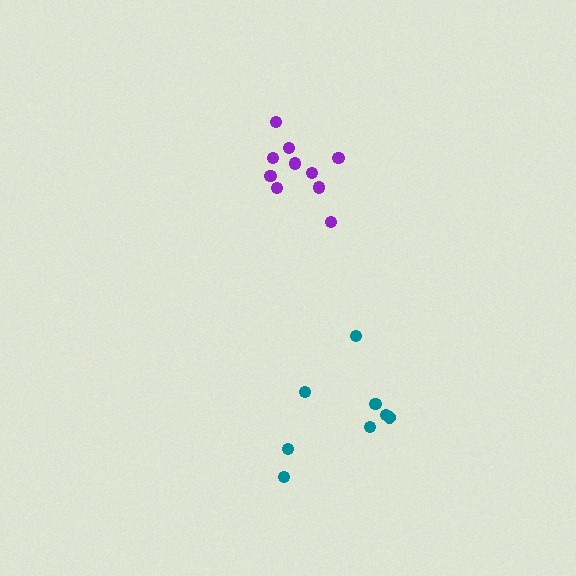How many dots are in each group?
Group 1: 10 dots, Group 2: 8 dots (18 total).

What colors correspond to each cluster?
The clusters are colored: purple, teal.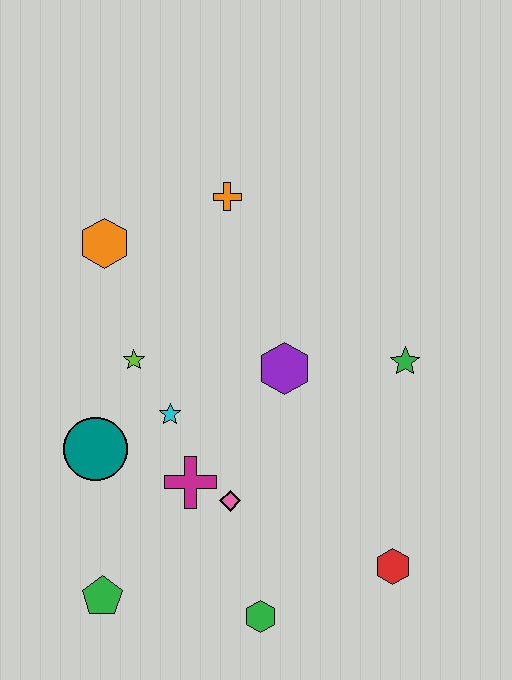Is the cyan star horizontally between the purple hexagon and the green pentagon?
Yes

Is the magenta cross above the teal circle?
No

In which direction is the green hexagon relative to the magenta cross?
The green hexagon is below the magenta cross.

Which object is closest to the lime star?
The cyan star is closest to the lime star.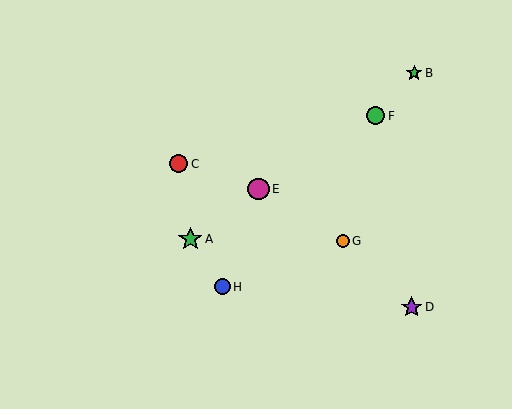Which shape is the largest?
The green star (labeled A) is the largest.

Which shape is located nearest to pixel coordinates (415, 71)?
The green star (labeled B) at (414, 73) is nearest to that location.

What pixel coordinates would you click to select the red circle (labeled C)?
Click at (179, 164) to select the red circle C.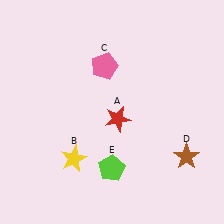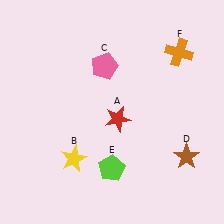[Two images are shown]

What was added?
An orange cross (F) was added in Image 2.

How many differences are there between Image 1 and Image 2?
There is 1 difference between the two images.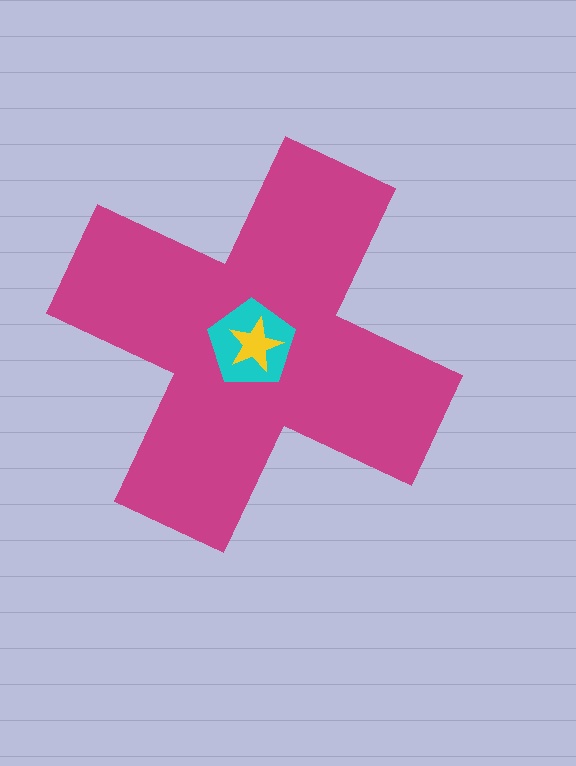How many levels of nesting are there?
3.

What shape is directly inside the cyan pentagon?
The yellow star.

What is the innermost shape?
The yellow star.